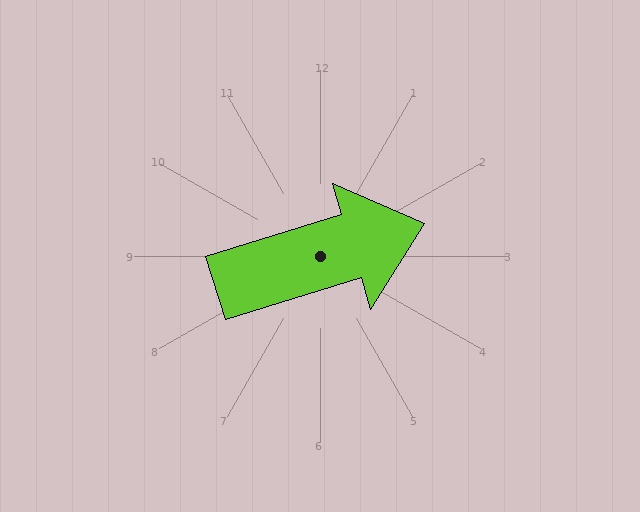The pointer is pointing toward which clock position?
Roughly 2 o'clock.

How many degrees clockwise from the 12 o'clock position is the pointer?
Approximately 73 degrees.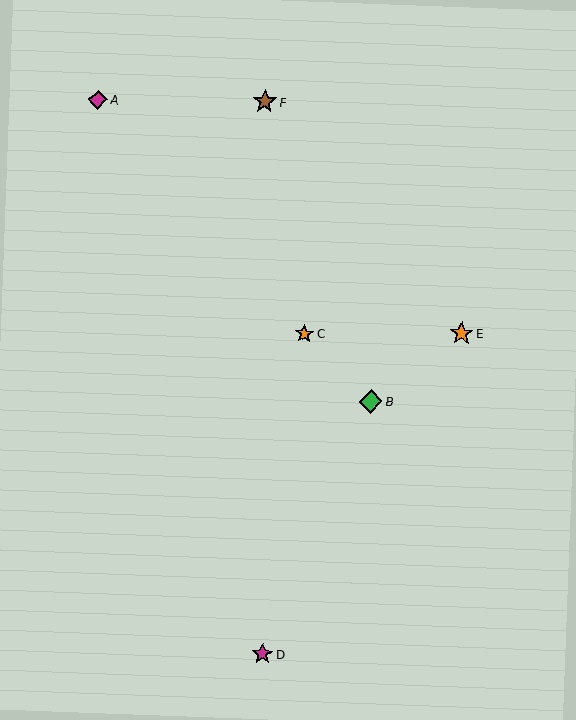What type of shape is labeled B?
Shape B is a green diamond.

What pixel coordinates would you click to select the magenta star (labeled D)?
Click at (262, 654) to select the magenta star D.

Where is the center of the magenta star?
The center of the magenta star is at (262, 654).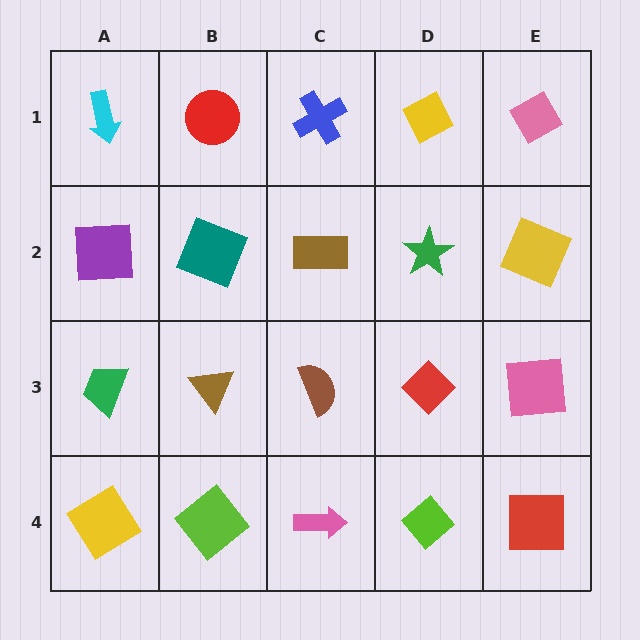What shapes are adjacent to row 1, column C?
A brown rectangle (row 2, column C), a red circle (row 1, column B), a yellow diamond (row 1, column D).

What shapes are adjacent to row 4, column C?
A brown semicircle (row 3, column C), a lime diamond (row 4, column B), a lime diamond (row 4, column D).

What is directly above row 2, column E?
A pink diamond.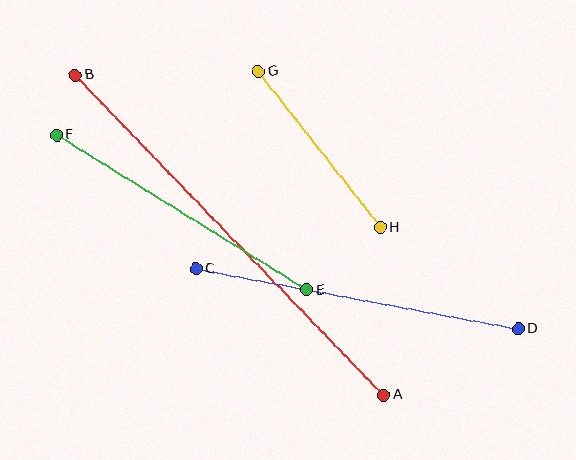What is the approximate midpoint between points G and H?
The midpoint is at approximately (319, 149) pixels.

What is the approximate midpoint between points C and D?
The midpoint is at approximately (357, 298) pixels.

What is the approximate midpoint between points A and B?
The midpoint is at approximately (229, 235) pixels.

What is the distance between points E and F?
The distance is approximately 294 pixels.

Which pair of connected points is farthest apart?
Points A and B are farthest apart.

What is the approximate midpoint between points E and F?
The midpoint is at approximately (181, 213) pixels.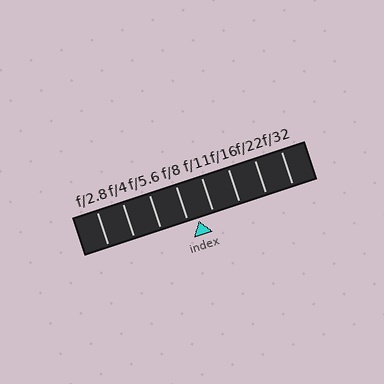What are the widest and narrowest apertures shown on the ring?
The widest aperture shown is f/2.8 and the narrowest is f/32.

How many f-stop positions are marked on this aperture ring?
There are 8 f-stop positions marked.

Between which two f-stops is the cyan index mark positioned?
The index mark is between f/8 and f/11.